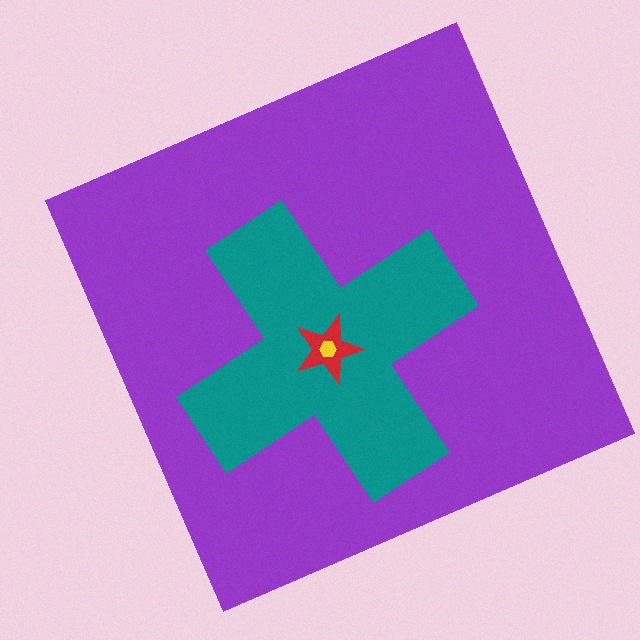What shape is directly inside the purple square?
The teal cross.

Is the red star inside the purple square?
Yes.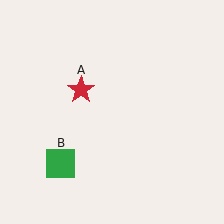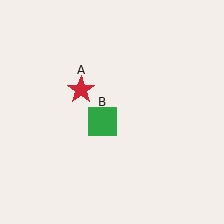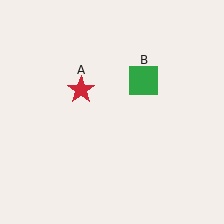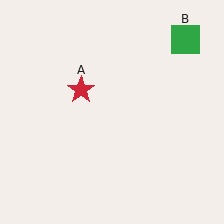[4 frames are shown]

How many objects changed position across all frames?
1 object changed position: green square (object B).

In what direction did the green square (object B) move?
The green square (object B) moved up and to the right.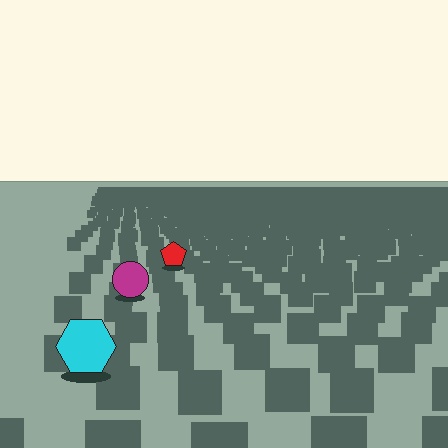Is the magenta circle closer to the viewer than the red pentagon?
Yes. The magenta circle is closer — you can tell from the texture gradient: the ground texture is coarser near it.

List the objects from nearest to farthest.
From nearest to farthest: the cyan hexagon, the magenta circle, the red pentagon.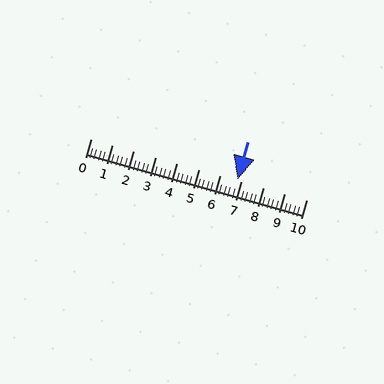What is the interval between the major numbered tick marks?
The major tick marks are spaced 1 units apart.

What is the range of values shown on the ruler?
The ruler shows values from 0 to 10.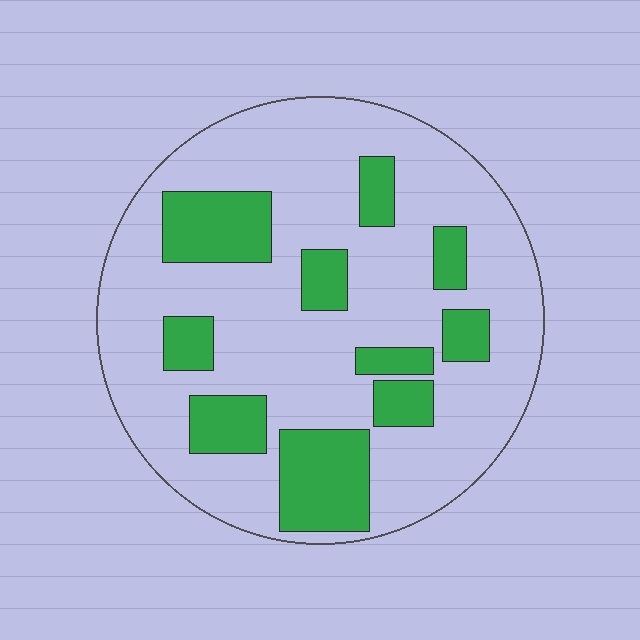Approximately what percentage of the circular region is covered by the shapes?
Approximately 25%.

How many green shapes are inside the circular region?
10.